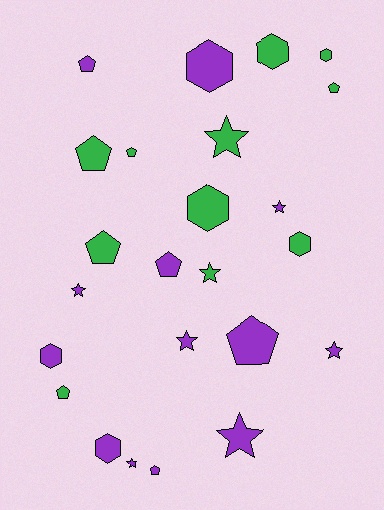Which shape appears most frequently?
Pentagon, with 9 objects.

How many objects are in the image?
There are 24 objects.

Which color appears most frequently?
Purple, with 13 objects.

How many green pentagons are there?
There are 5 green pentagons.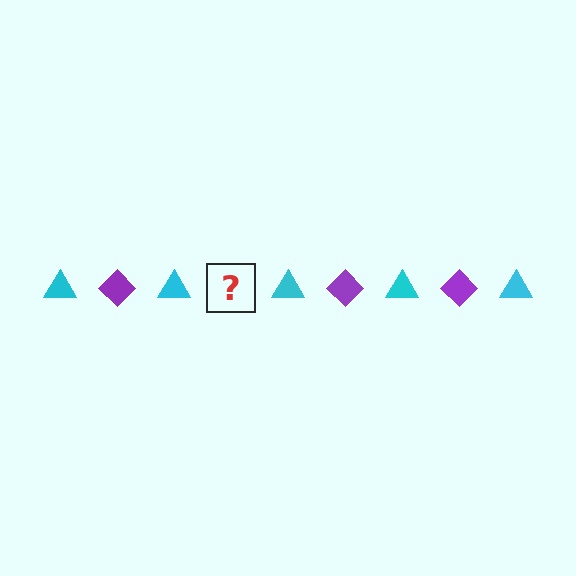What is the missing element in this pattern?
The missing element is a purple diamond.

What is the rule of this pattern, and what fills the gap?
The rule is that the pattern alternates between cyan triangle and purple diamond. The gap should be filled with a purple diamond.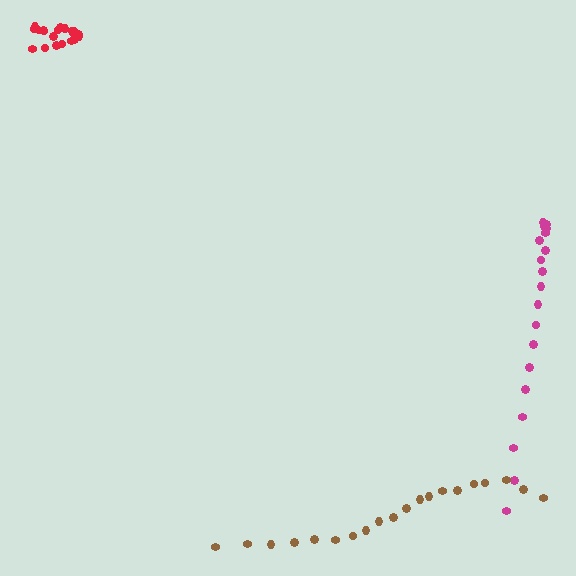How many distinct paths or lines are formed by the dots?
There are 3 distinct paths.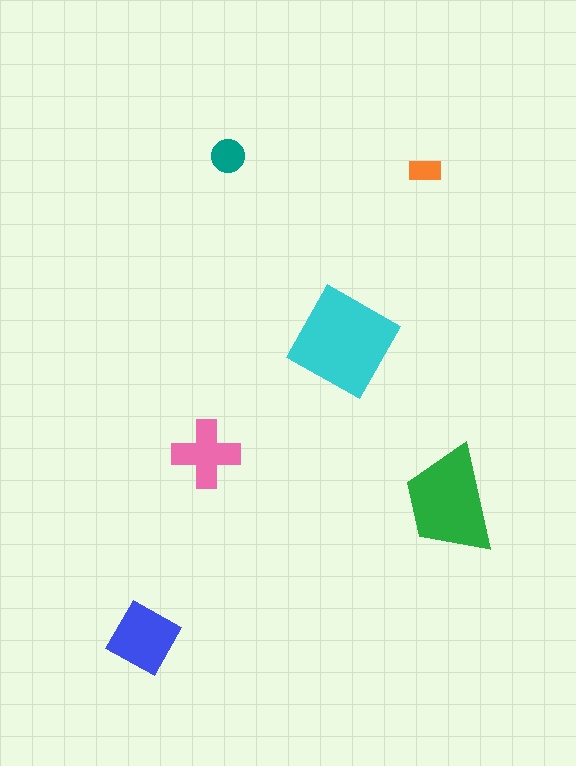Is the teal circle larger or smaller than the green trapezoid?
Smaller.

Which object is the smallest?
The orange rectangle.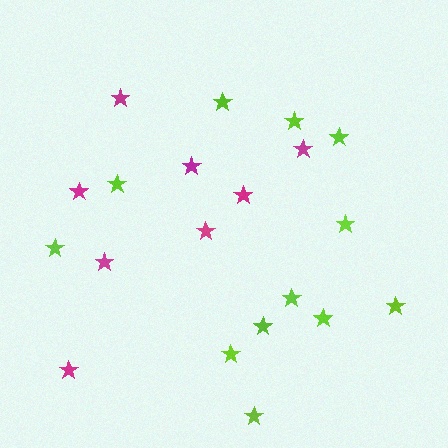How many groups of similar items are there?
There are 2 groups: one group of magenta stars (8) and one group of lime stars (12).